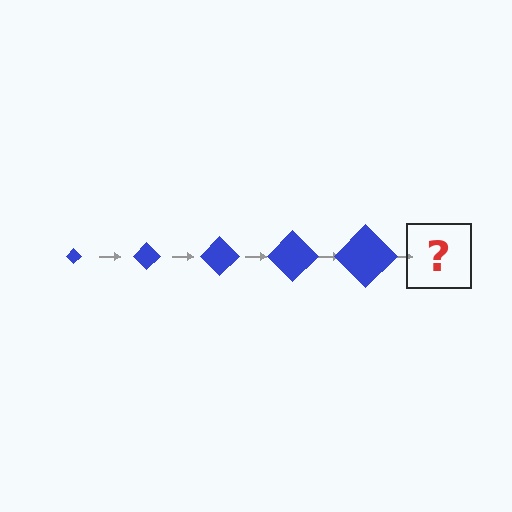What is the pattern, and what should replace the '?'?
The pattern is that the diamond gets progressively larger each step. The '?' should be a blue diamond, larger than the previous one.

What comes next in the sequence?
The next element should be a blue diamond, larger than the previous one.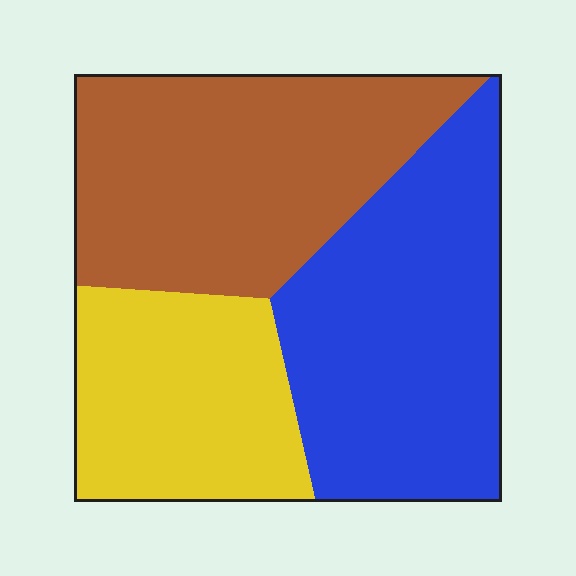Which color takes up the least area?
Yellow, at roughly 25%.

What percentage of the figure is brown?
Brown covers about 35% of the figure.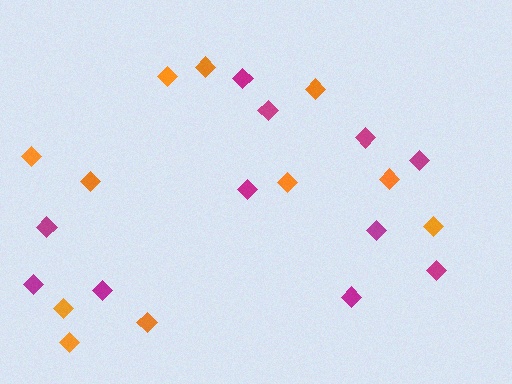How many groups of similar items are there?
There are 2 groups: one group of magenta diamonds (11) and one group of orange diamonds (11).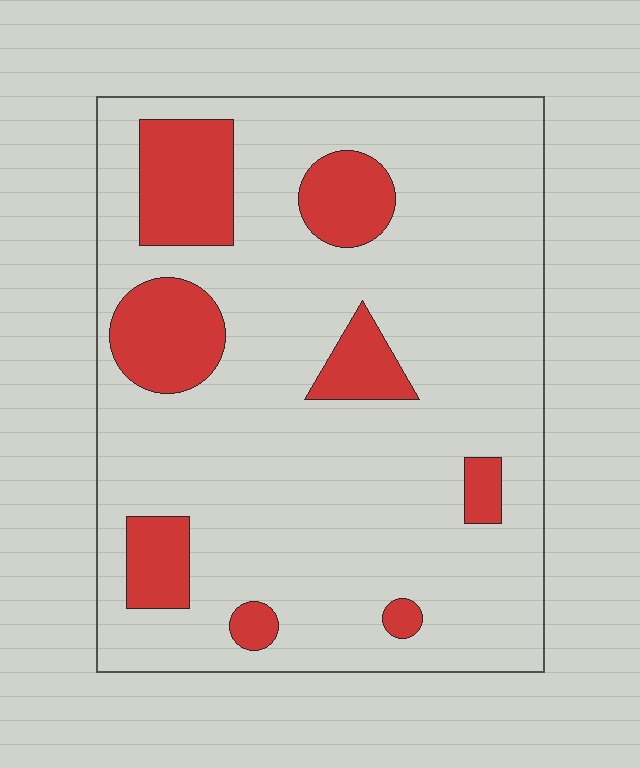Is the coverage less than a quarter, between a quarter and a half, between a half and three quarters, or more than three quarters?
Less than a quarter.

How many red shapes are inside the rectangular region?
8.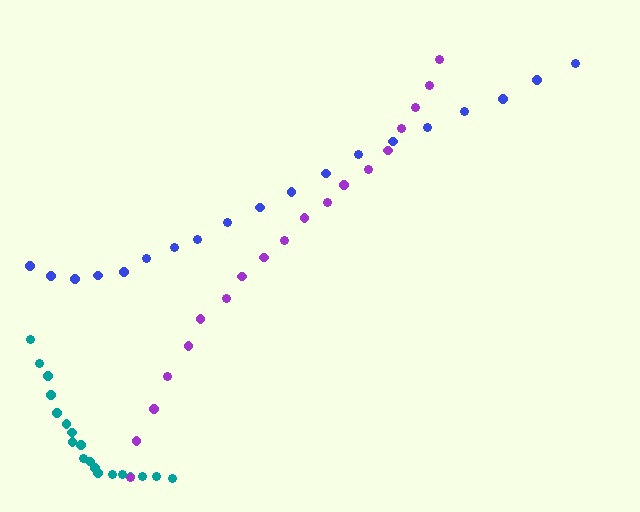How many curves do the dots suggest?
There are 3 distinct paths.